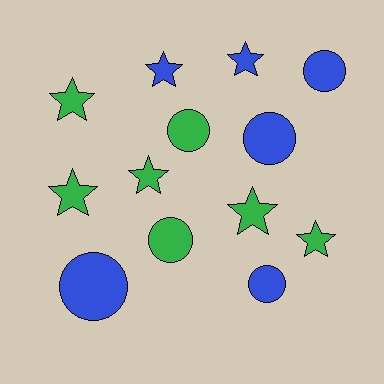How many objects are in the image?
There are 13 objects.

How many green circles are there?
There are 2 green circles.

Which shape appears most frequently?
Star, with 7 objects.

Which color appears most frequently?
Green, with 7 objects.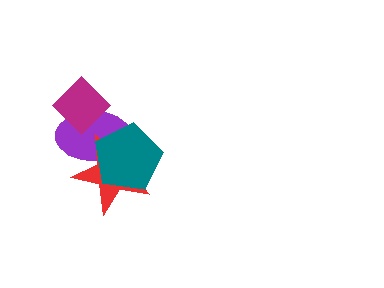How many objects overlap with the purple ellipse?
3 objects overlap with the purple ellipse.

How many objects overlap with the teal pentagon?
2 objects overlap with the teal pentagon.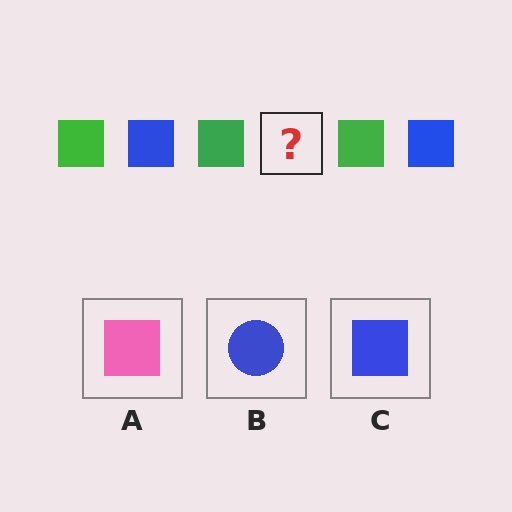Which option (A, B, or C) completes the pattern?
C.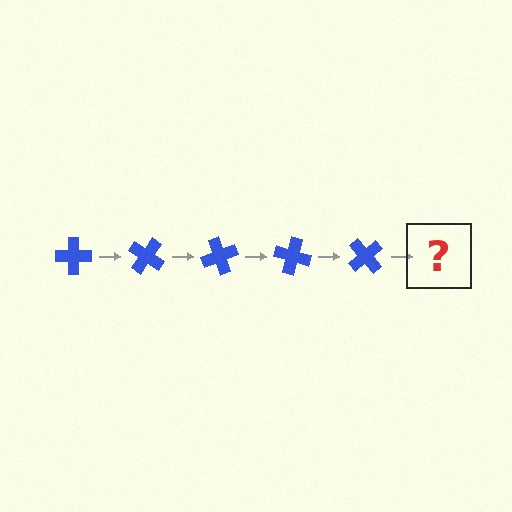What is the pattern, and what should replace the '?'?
The pattern is that the cross rotates 35 degrees each step. The '?' should be a blue cross rotated 175 degrees.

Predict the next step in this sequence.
The next step is a blue cross rotated 175 degrees.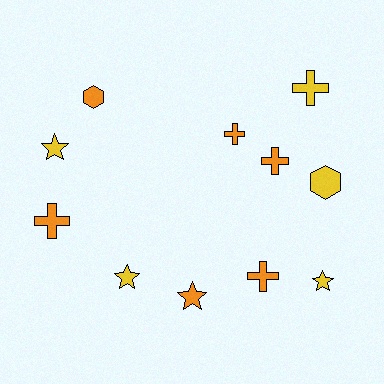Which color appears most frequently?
Orange, with 6 objects.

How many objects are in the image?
There are 11 objects.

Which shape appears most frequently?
Cross, with 5 objects.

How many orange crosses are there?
There are 4 orange crosses.